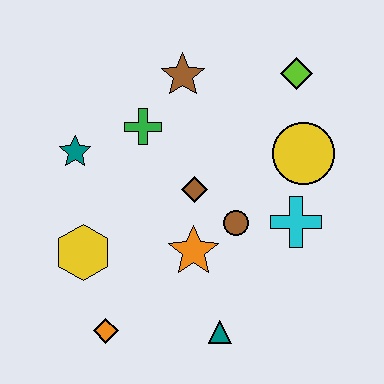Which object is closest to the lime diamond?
The yellow circle is closest to the lime diamond.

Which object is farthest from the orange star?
The lime diamond is farthest from the orange star.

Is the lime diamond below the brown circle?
No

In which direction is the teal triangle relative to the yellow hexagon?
The teal triangle is to the right of the yellow hexagon.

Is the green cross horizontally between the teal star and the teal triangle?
Yes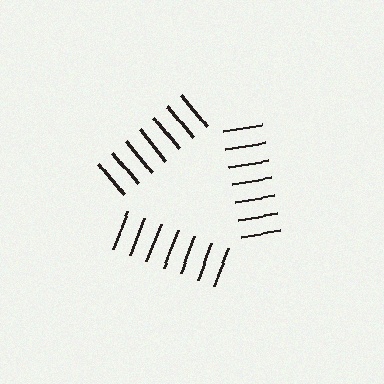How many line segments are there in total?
21 — 7 along each of the 3 edges.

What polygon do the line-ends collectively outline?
An illusory triangle — the line segments terminate on its edges but no continuous stroke is drawn.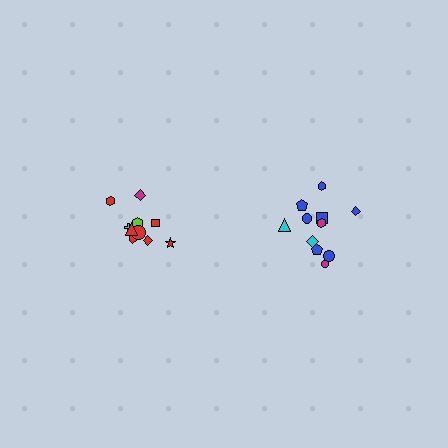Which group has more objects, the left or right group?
The right group.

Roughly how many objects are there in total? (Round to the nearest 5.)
Roughly 20 objects in total.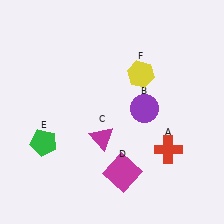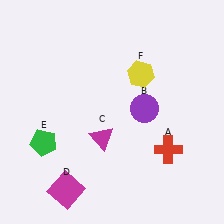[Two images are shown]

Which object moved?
The magenta square (D) moved left.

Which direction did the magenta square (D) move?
The magenta square (D) moved left.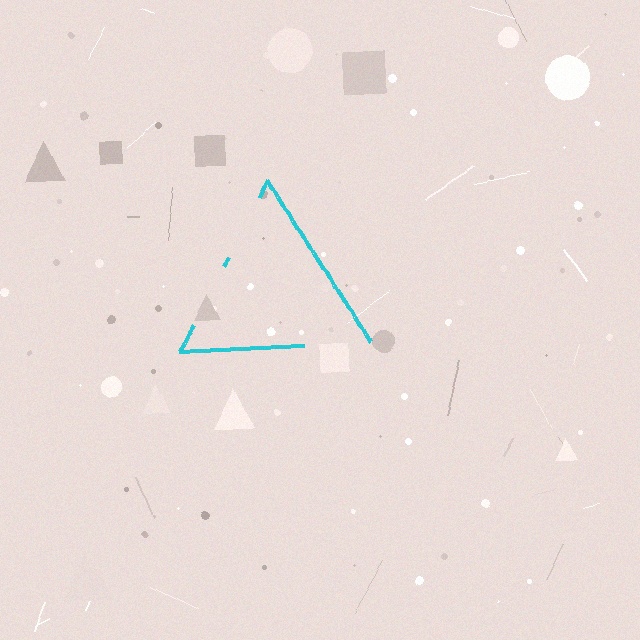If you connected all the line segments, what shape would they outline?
They would outline a triangle.